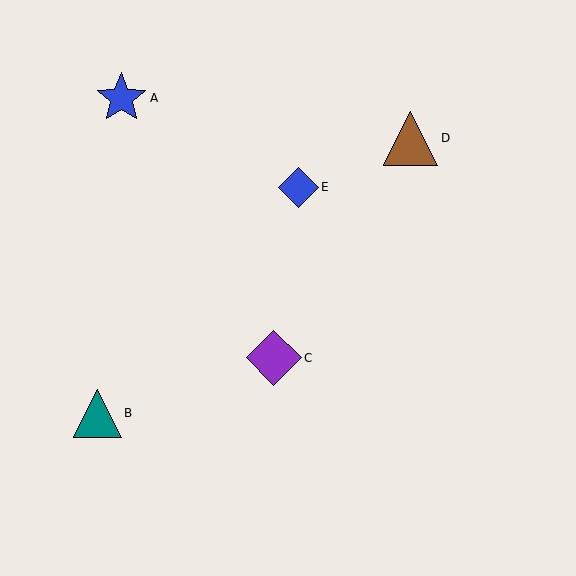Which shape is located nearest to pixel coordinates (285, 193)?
The blue diamond (labeled E) at (298, 187) is nearest to that location.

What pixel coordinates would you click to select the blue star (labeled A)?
Click at (121, 98) to select the blue star A.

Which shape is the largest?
The purple diamond (labeled C) is the largest.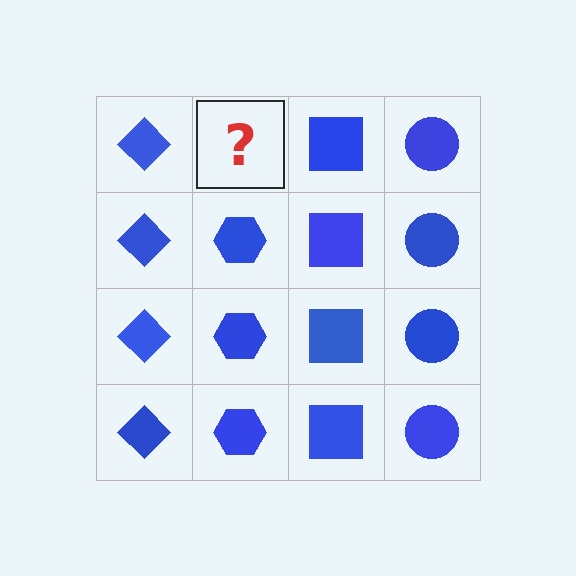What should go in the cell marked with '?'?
The missing cell should contain a blue hexagon.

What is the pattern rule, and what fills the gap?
The rule is that each column has a consistent shape. The gap should be filled with a blue hexagon.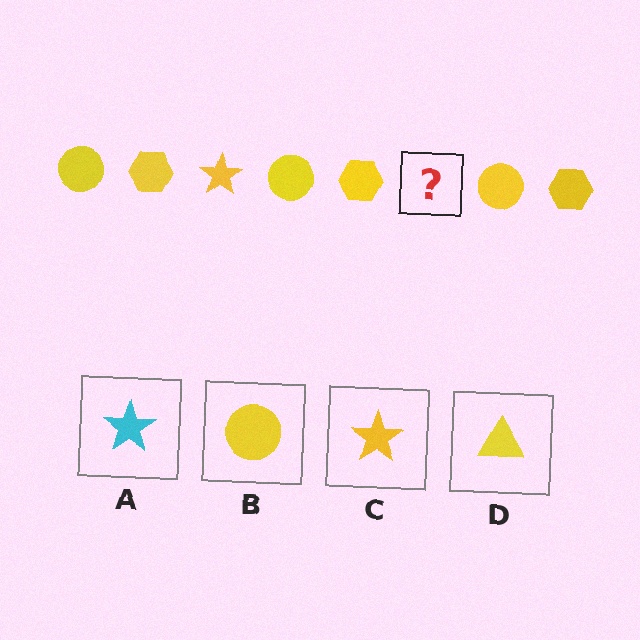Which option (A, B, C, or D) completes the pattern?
C.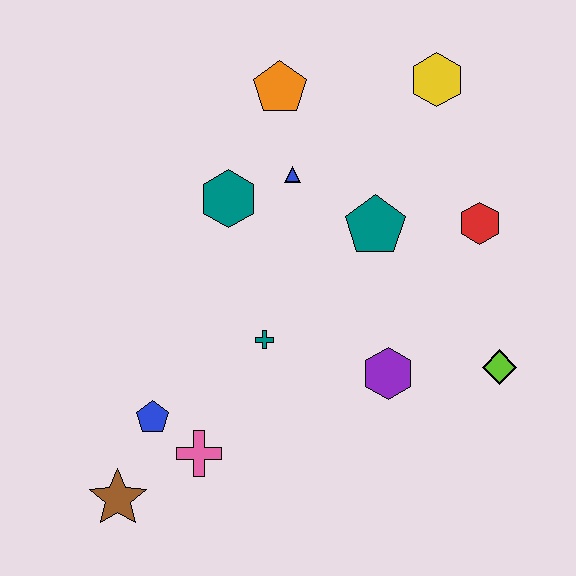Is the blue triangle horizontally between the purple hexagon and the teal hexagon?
Yes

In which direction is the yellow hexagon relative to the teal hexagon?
The yellow hexagon is to the right of the teal hexagon.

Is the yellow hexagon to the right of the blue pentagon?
Yes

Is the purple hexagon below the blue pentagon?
No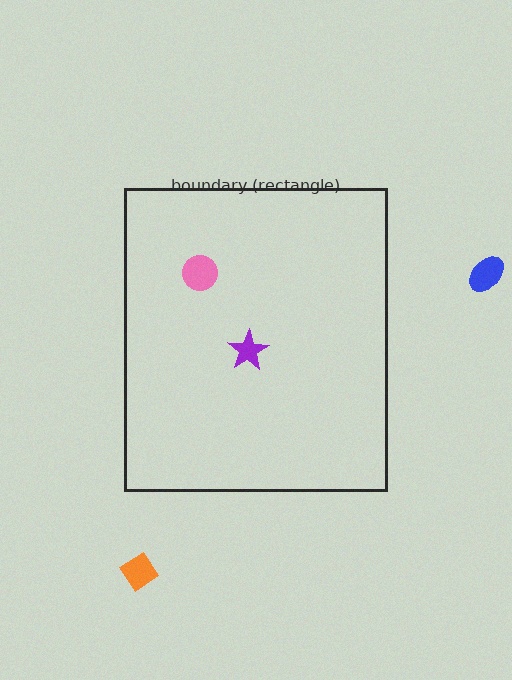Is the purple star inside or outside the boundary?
Inside.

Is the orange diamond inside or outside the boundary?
Outside.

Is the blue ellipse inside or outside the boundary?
Outside.